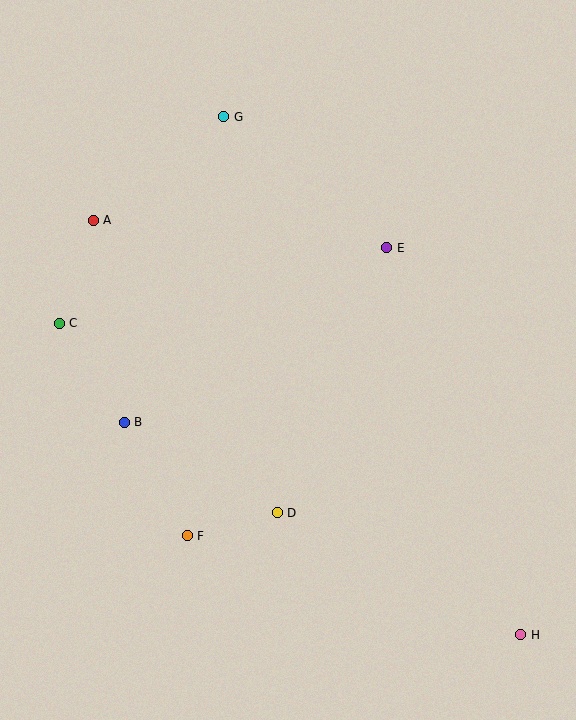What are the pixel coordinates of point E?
Point E is at (387, 248).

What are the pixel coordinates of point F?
Point F is at (187, 536).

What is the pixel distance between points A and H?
The distance between A and H is 596 pixels.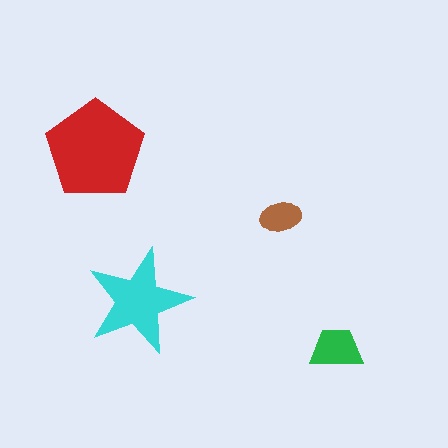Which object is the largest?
The red pentagon.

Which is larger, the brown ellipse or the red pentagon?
The red pentagon.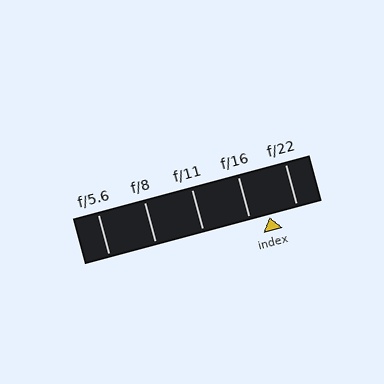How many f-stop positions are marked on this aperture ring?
There are 5 f-stop positions marked.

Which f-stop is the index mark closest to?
The index mark is closest to f/16.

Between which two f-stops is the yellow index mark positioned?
The index mark is between f/16 and f/22.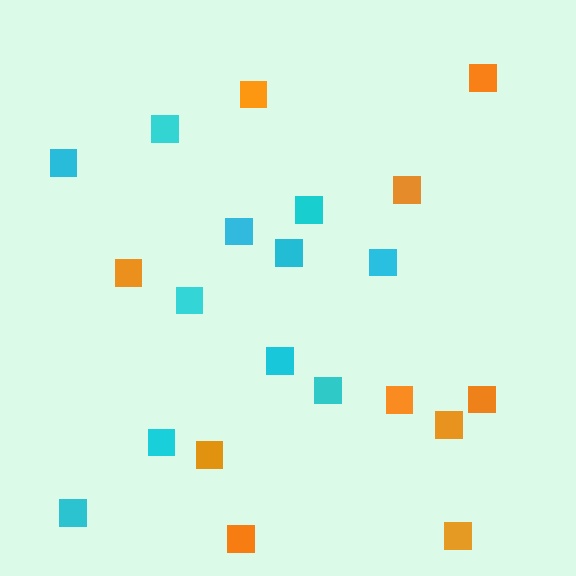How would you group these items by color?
There are 2 groups: one group of cyan squares (11) and one group of orange squares (10).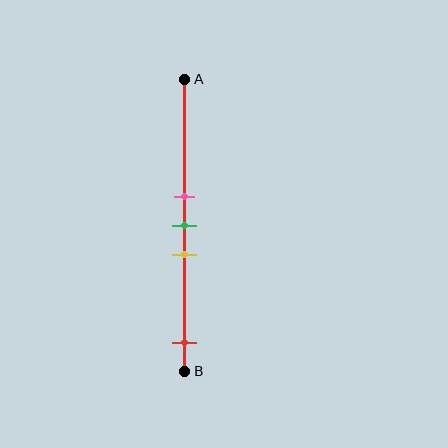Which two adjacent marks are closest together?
The pink and green marks are the closest adjacent pair.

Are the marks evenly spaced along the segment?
No, the marks are not evenly spaced.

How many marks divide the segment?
There are 4 marks dividing the segment.